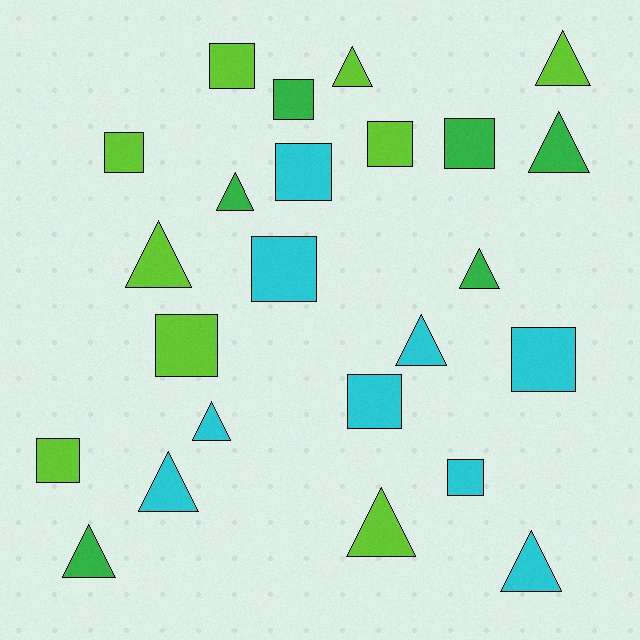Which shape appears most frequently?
Triangle, with 12 objects.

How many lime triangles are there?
There are 4 lime triangles.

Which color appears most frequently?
Cyan, with 9 objects.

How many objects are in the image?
There are 24 objects.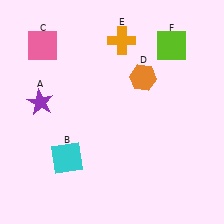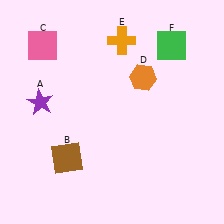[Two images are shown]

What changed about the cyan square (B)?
In Image 1, B is cyan. In Image 2, it changed to brown.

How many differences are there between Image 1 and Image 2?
There are 2 differences between the two images.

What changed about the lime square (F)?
In Image 1, F is lime. In Image 2, it changed to green.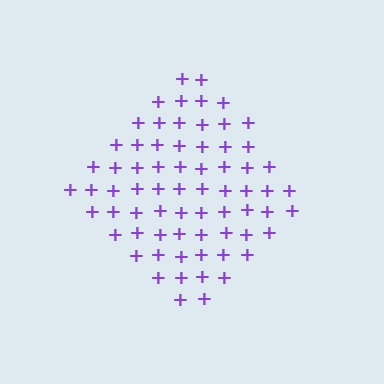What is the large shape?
The large shape is a diamond.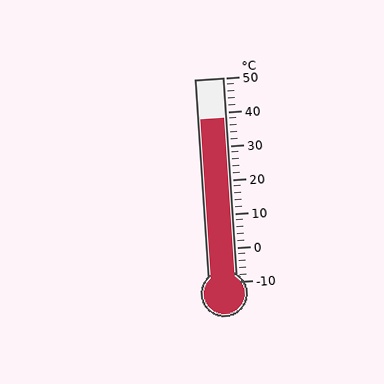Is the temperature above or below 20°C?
The temperature is above 20°C.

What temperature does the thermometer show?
The thermometer shows approximately 38°C.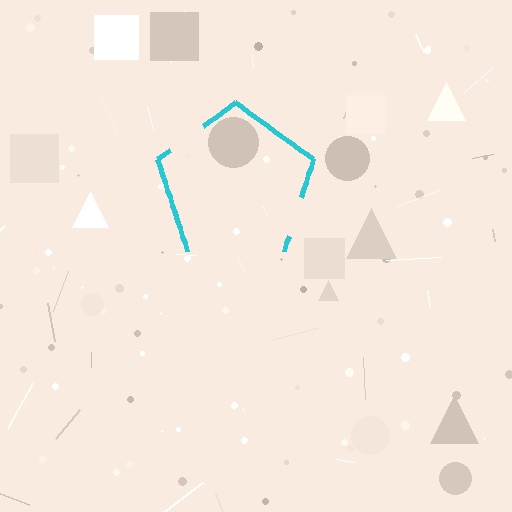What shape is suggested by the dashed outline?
The dashed outline suggests a pentagon.